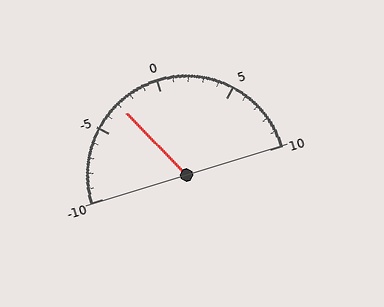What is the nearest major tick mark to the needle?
The nearest major tick mark is -5.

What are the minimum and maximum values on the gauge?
The gauge ranges from -10 to 10.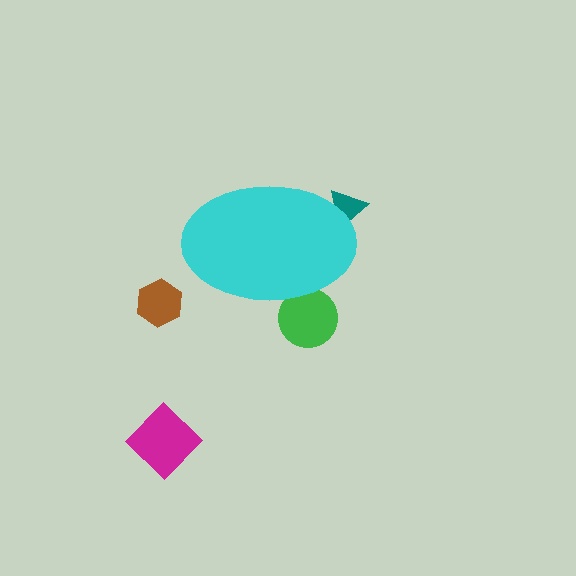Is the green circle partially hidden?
Yes, the green circle is partially hidden behind the cyan ellipse.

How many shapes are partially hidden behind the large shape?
2 shapes are partially hidden.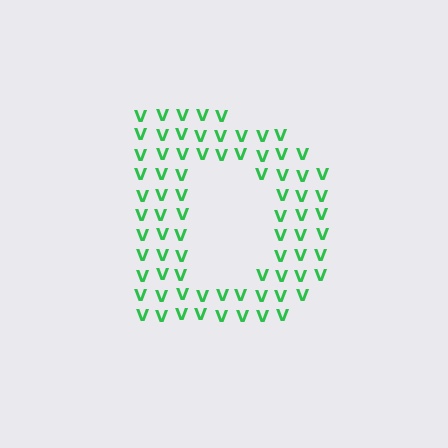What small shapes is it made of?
It is made of small letter V's.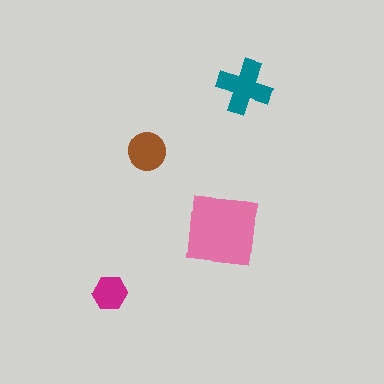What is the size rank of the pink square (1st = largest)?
1st.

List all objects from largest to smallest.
The pink square, the teal cross, the brown circle, the magenta hexagon.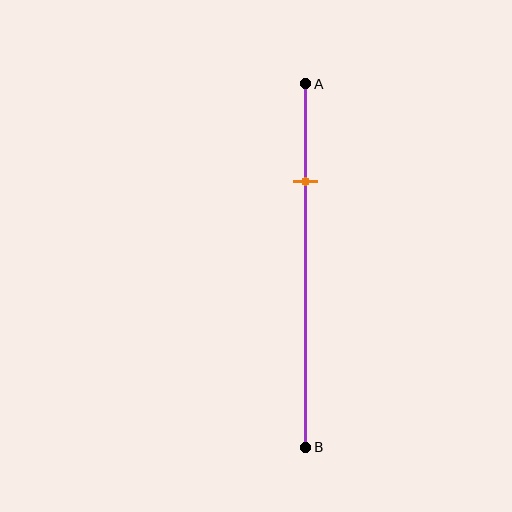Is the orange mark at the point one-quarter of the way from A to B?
Yes, the mark is approximately at the one-quarter point.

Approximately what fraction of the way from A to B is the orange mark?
The orange mark is approximately 25% of the way from A to B.